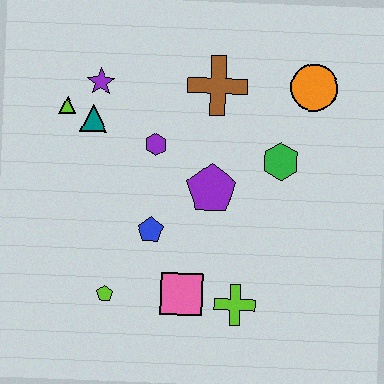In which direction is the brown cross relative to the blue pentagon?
The brown cross is above the blue pentagon.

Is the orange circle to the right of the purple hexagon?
Yes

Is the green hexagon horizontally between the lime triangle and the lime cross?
No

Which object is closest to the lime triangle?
The teal triangle is closest to the lime triangle.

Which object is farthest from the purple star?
The lime cross is farthest from the purple star.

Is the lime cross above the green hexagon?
No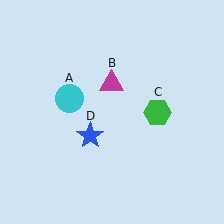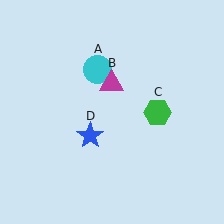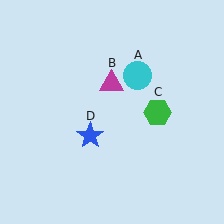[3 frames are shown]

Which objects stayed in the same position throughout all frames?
Magenta triangle (object B) and green hexagon (object C) and blue star (object D) remained stationary.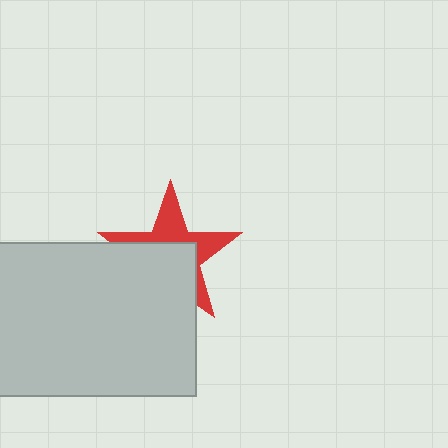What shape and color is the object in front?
The object in front is a light gray rectangle.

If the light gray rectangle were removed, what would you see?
You would see the complete red star.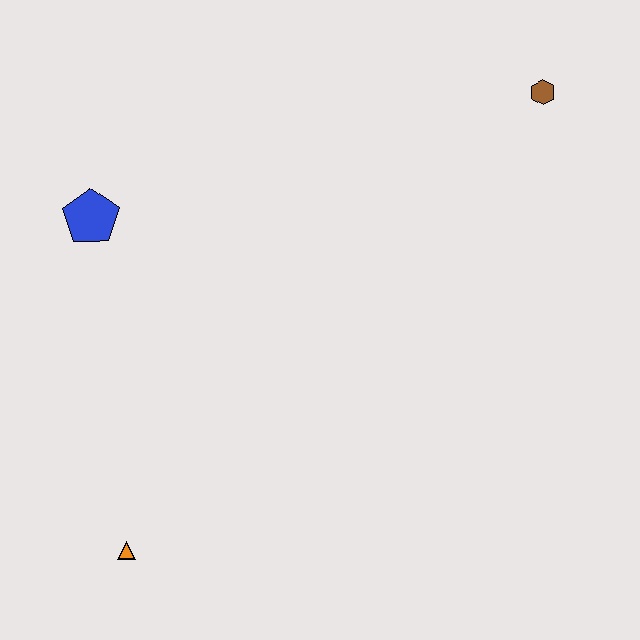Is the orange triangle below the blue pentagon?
Yes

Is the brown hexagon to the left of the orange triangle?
No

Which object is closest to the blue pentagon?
The orange triangle is closest to the blue pentagon.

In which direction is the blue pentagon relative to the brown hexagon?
The blue pentagon is to the left of the brown hexagon.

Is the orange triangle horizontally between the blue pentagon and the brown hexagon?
Yes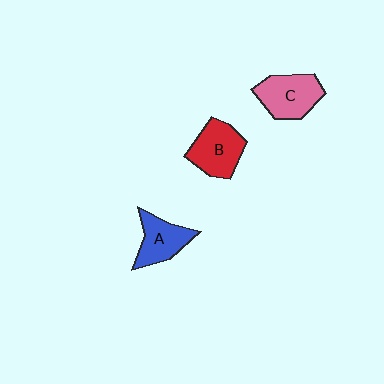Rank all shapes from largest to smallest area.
From largest to smallest: C (pink), B (red), A (blue).